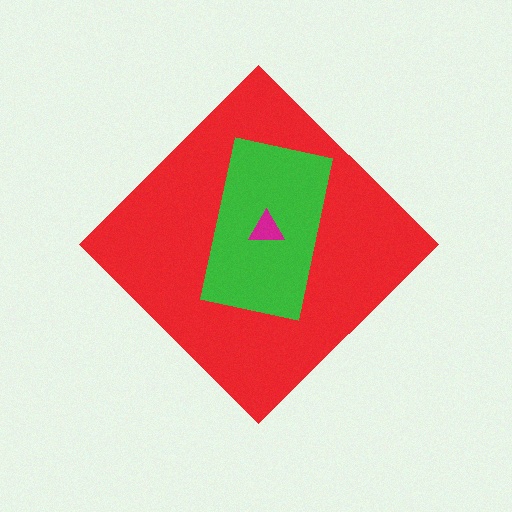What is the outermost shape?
The red diamond.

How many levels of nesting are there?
3.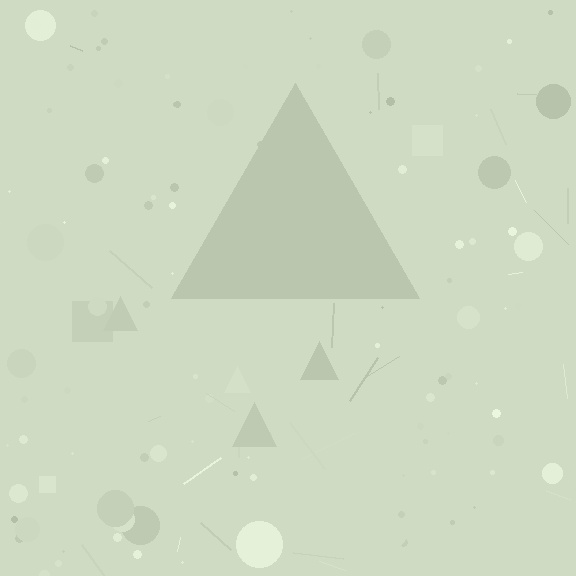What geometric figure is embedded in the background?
A triangle is embedded in the background.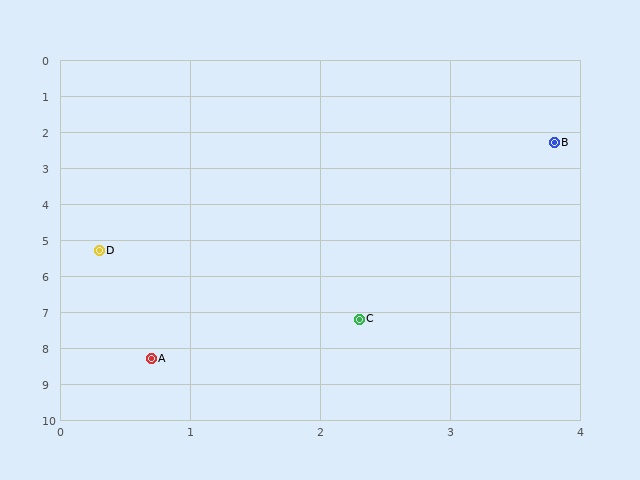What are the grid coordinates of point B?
Point B is at approximately (3.8, 2.3).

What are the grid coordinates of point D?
Point D is at approximately (0.3, 5.3).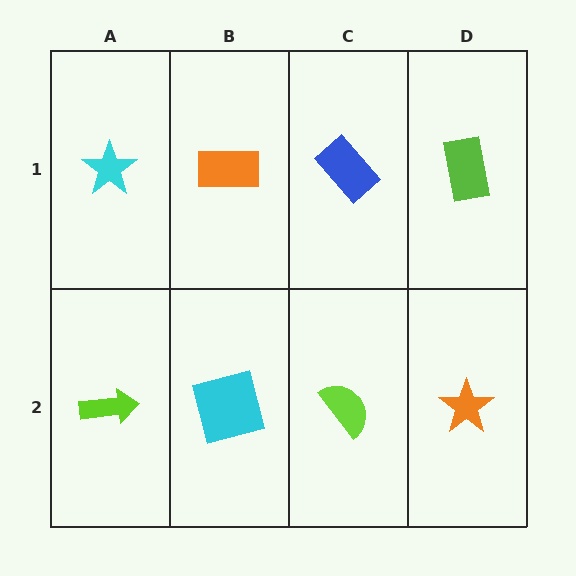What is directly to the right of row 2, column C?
An orange star.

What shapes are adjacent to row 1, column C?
A lime semicircle (row 2, column C), an orange rectangle (row 1, column B), a lime rectangle (row 1, column D).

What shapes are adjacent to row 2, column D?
A lime rectangle (row 1, column D), a lime semicircle (row 2, column C).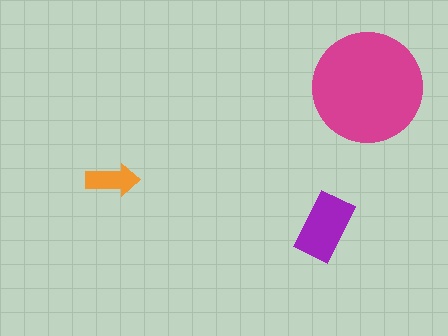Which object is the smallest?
The orange arrow.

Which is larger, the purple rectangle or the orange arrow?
The purple rectangle.